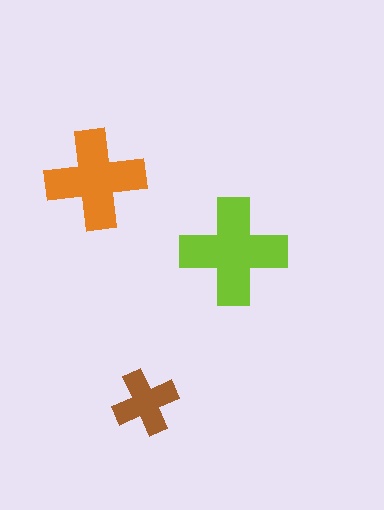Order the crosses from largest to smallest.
the lime one, the orange one, the brown one.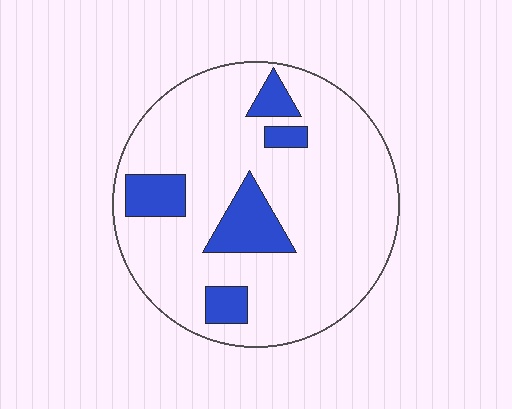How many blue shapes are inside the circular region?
5.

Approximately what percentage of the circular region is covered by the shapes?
Approximately 15%.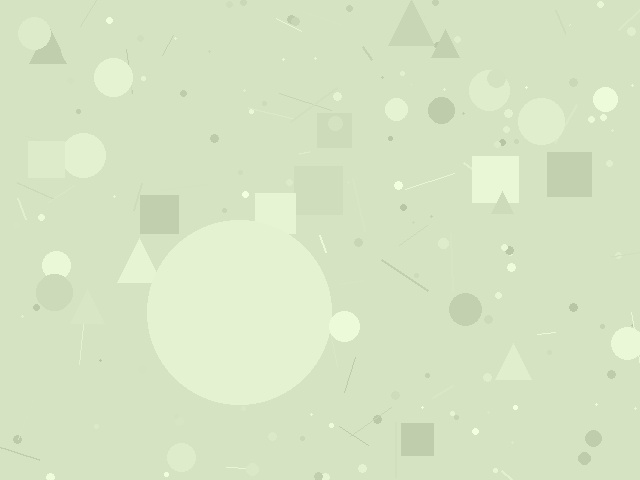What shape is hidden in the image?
A circle is hidden in the image.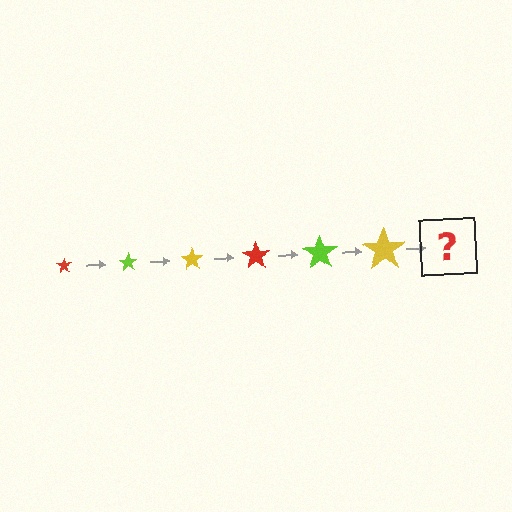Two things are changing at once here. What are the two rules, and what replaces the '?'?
The two rules are that the star grows larger each step and the color cycles through red, lime, and yellow. The '?' should be a red star, larger than the previous one.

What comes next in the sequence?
The next element should be a red star, larger than the previous one.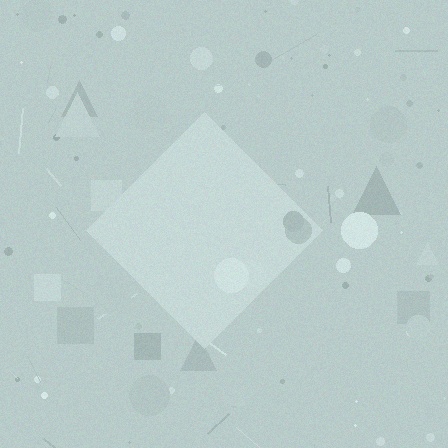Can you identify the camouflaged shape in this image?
The camouflaged shape is a diamond.